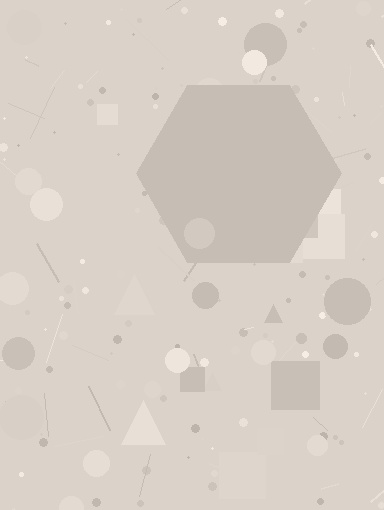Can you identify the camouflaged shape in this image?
The camouflaged shape is a hexagon.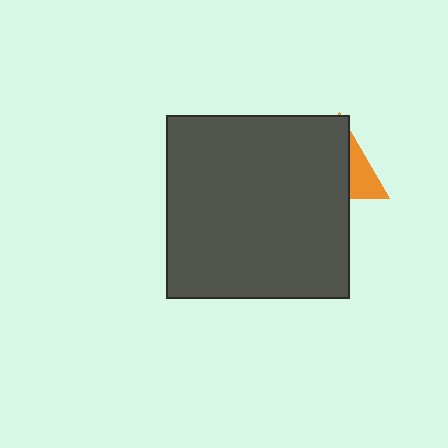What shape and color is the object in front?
The object in front is a dark gray square.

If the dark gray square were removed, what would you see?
You would see the complete orange triangle.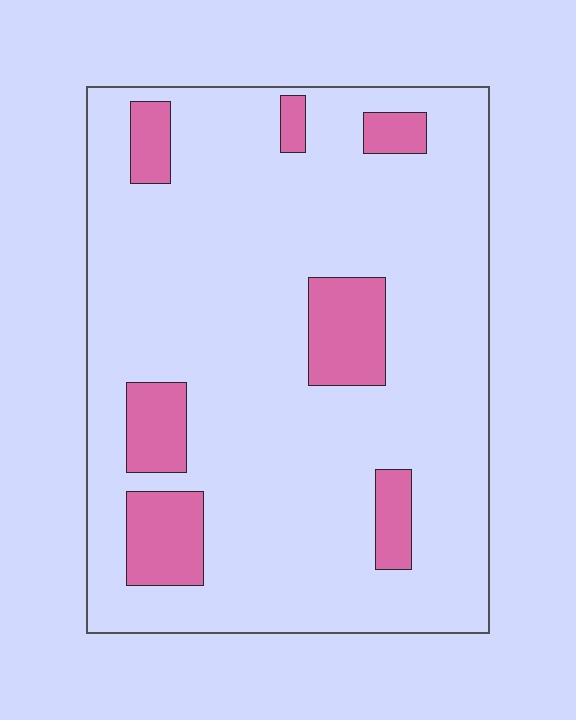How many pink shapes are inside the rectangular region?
7.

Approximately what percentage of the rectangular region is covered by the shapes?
Approximately 15%.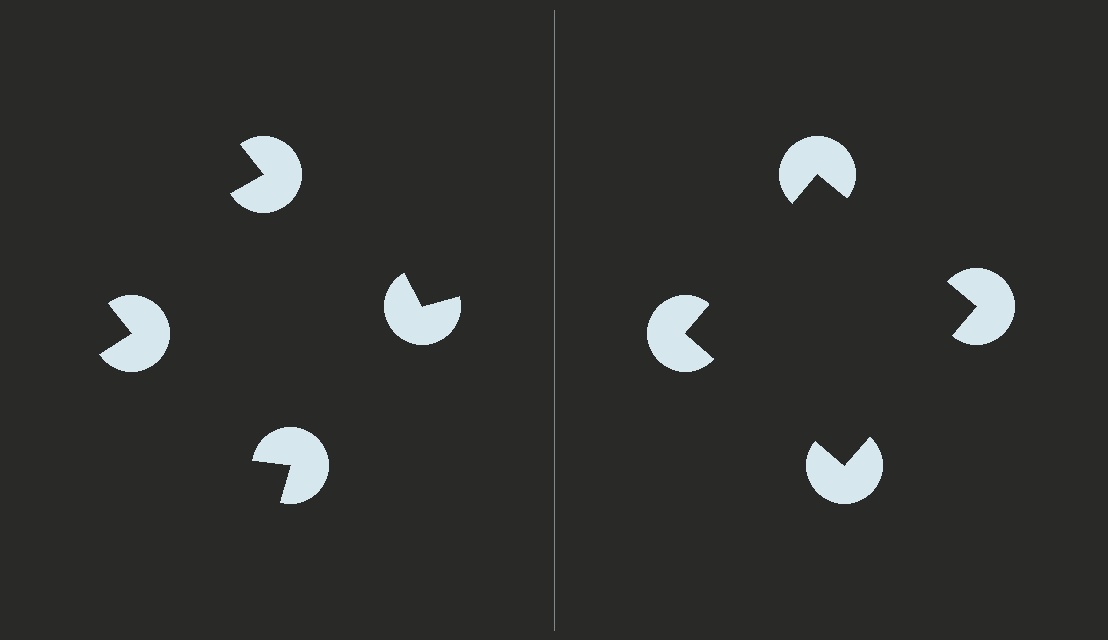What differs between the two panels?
The pac-man discs are positioned identically on both sides; only the wedge orientations differ. On the right they align to a square; on the left they are misaligned.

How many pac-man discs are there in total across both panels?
8 — 4 on each side.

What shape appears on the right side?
An illusory square.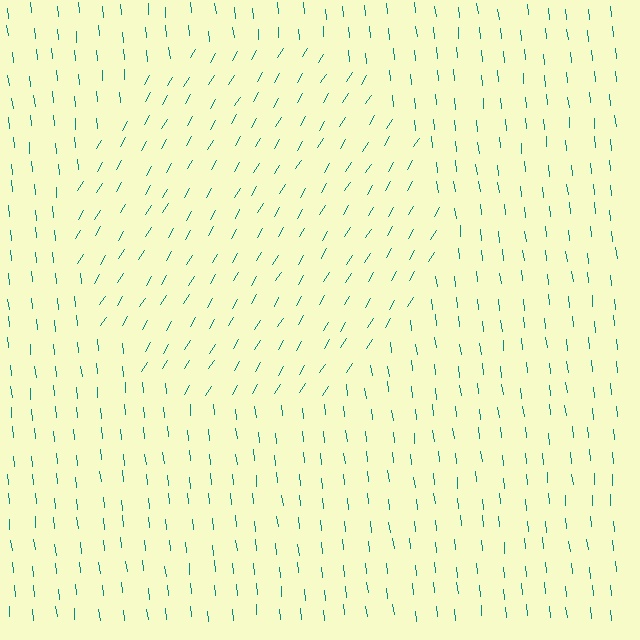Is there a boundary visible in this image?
Yes, there is a texture boundary formed by a change in line orientation.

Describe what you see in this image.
The image is filled with small teal line segments. A circle region in the image has lines oriented differently from the surrounding lines, creating a visible texture boundary.